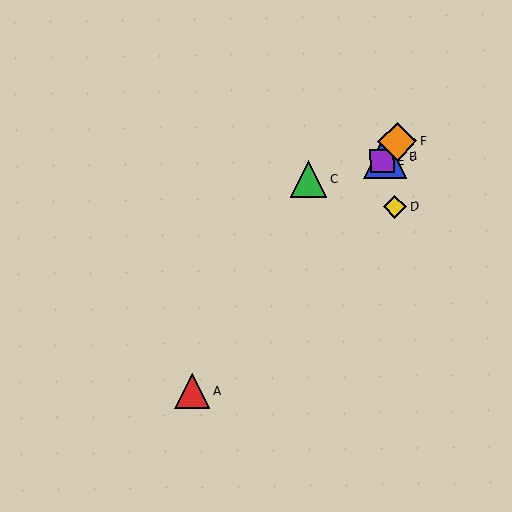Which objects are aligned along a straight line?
Objects A, B, E, F are aligned along a straight line.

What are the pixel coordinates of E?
Object E is at (382, 161).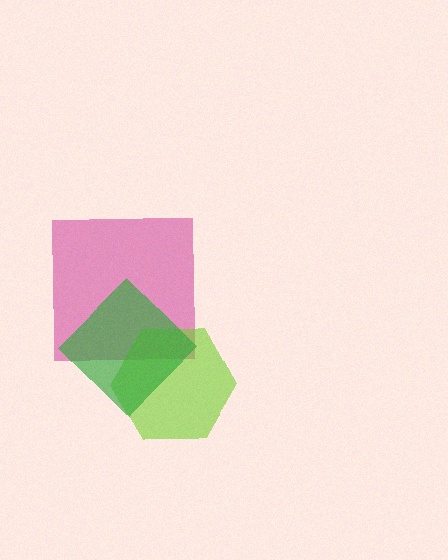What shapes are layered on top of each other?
The layered shapes are: a magenta square, a lime hexagon, a green diamond.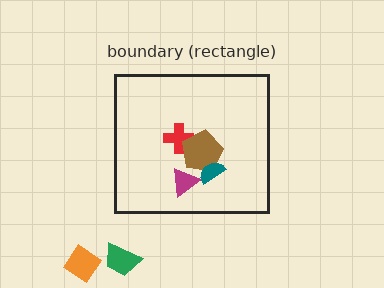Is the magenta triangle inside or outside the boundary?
Inside.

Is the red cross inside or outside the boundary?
Inside.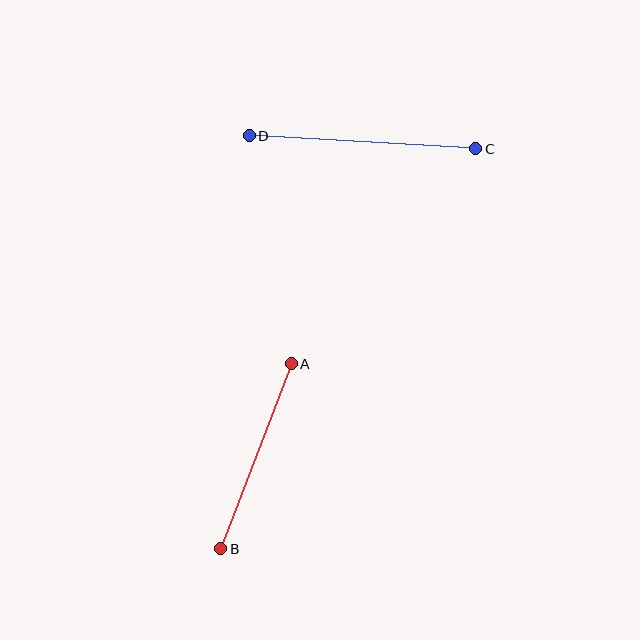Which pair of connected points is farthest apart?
Points C and D are farthest apart.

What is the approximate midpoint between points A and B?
The midpoint is at approximately (256, 456) pixels.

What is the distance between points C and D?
The distance is approximately 227 pixels.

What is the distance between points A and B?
The distance is approximately 198 pixels.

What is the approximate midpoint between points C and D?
The midpoint is at approximately (363, 142) pixels.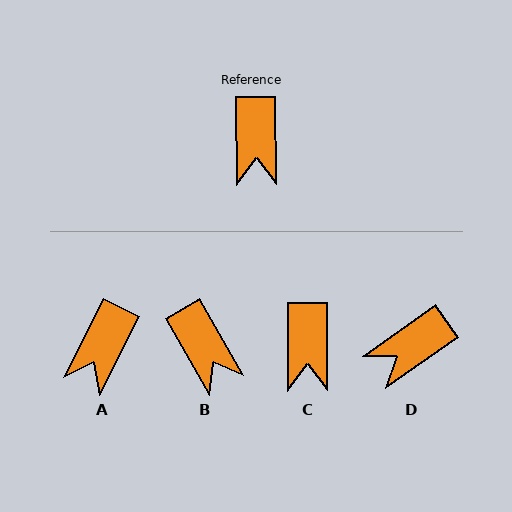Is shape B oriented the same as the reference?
No, it is off by about 30 degrees.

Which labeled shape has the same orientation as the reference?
C.